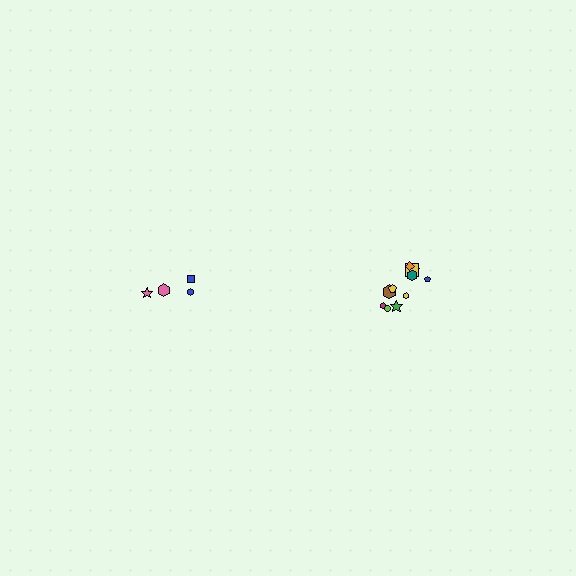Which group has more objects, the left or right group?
The right group.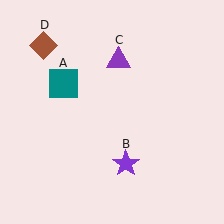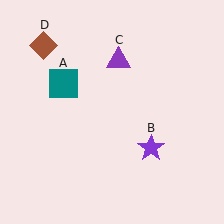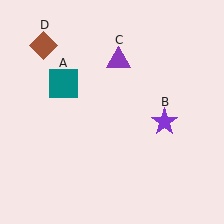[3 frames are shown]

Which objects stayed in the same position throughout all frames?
Teal square (object A) and purple triangle (object C) and brown diamond (object D) remained stationary.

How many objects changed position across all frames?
1 object changed position: purple star (object B).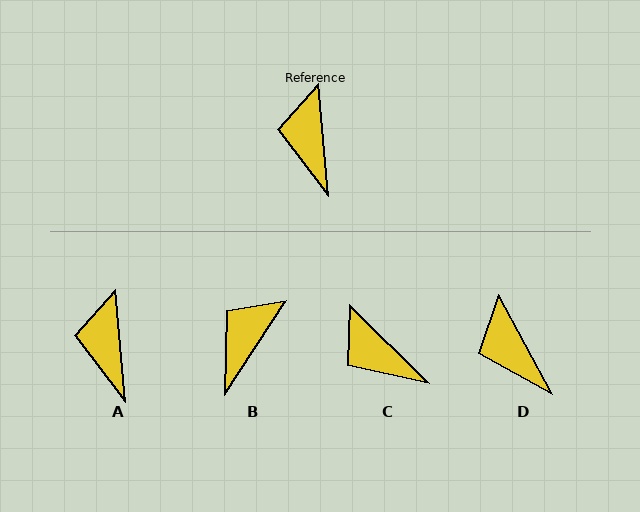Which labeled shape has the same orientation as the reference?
A.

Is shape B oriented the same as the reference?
No, it is off by about 39 degrees.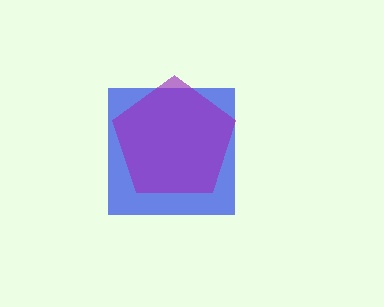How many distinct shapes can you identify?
There are 2 distinct shapes: a blue square, a purple pentagon.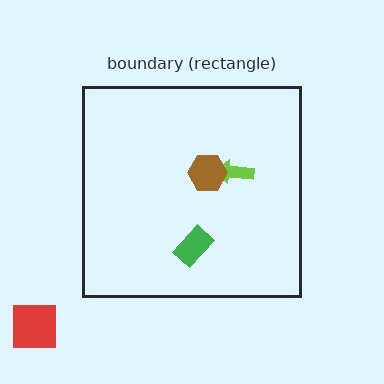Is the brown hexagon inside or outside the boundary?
Inside.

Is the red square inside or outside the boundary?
Outside.